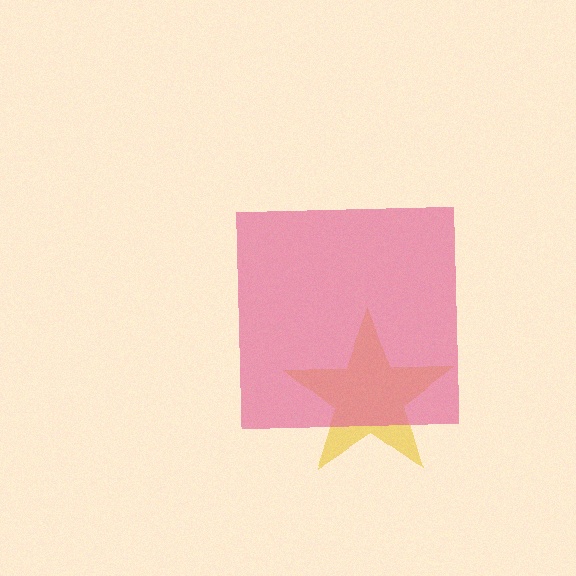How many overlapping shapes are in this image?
There are 2 overlapping shapes in the image.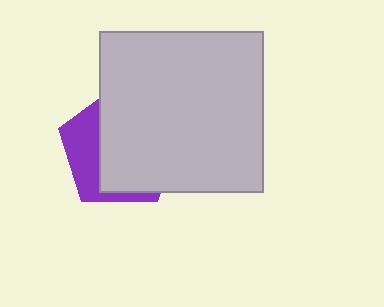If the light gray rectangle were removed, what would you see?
You would see the complete purple pentagon.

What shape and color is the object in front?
The object in front is a light gray rectangle.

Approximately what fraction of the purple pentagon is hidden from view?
Roughly 67% of the purple pentagon is hidden behind the light gray rectangle.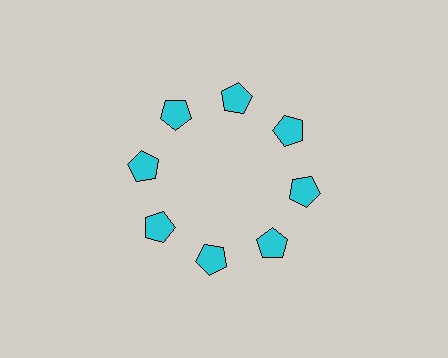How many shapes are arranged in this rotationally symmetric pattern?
There are 8 shapes, arranged in 8 groups of 1.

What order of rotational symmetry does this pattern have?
This pattern has 8-fold rotational symmetry.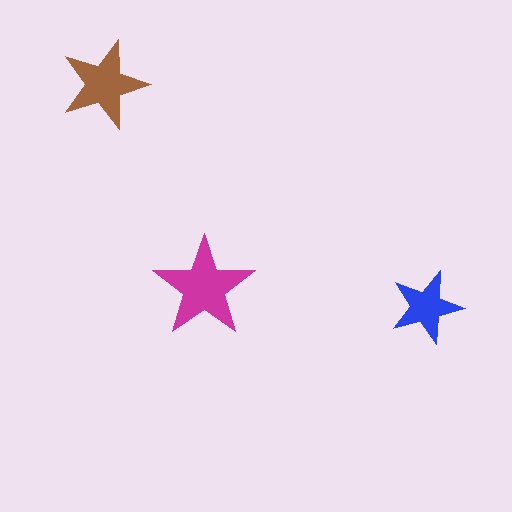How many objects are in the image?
There are 3 objects in the image.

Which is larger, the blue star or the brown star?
The brown one.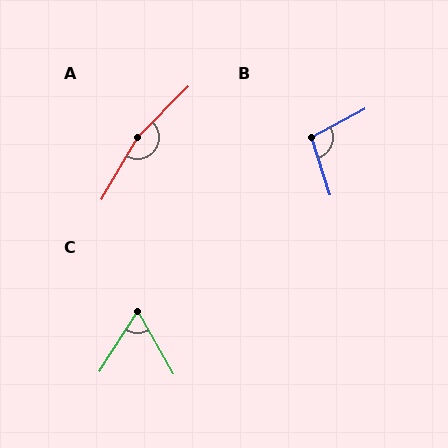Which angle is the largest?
A, at approximately 165 degrees.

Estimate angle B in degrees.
Approximately 100 degrees.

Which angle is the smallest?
C, at approximately 62 degrees.